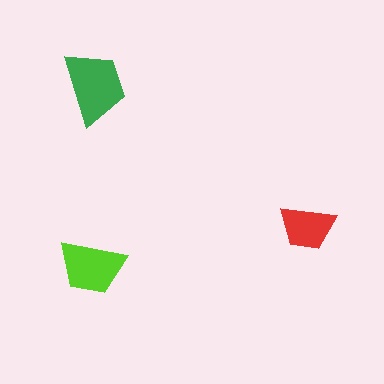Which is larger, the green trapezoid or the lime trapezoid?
The green one.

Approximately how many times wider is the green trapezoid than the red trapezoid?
About 1.5 times wider.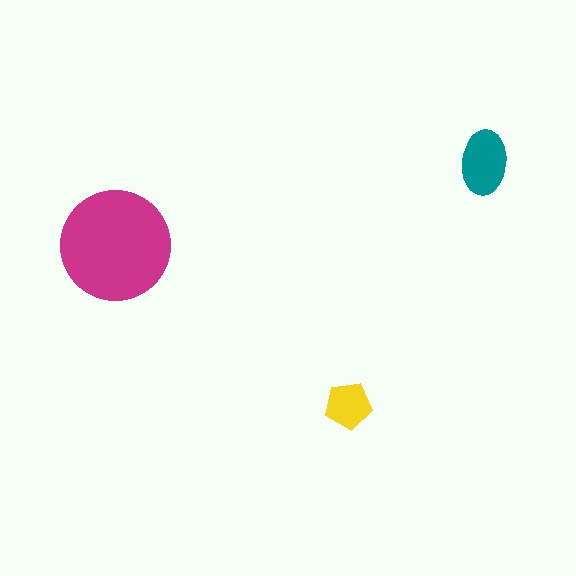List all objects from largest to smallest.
The magenta circle, the teal ellipse, the yellow pentagon.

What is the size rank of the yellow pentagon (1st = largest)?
3rd.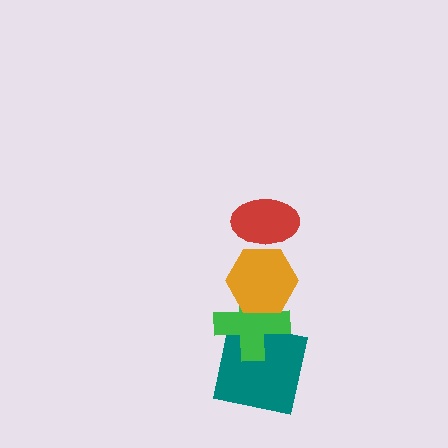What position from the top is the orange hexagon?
The orange hexagon is 2nd from the top.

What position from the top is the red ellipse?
The red ellipse is 1st from the top.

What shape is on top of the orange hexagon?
The red ellipse is on top of the orange hexagon.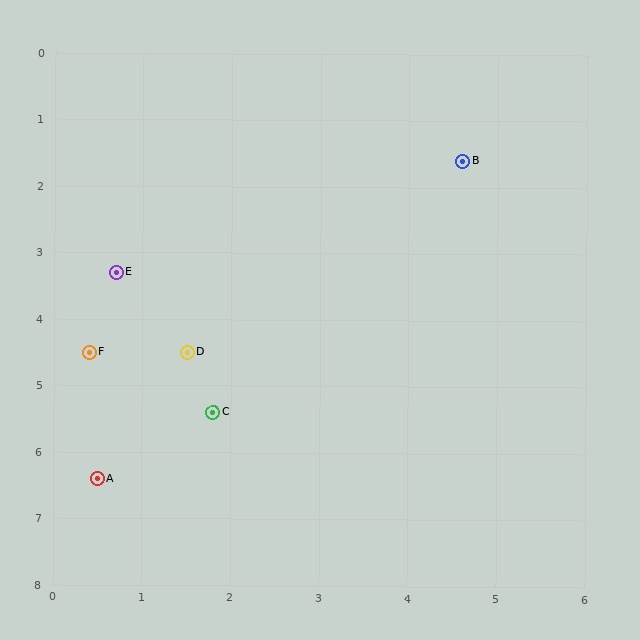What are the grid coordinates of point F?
Point F is at approximately (0.4, 4.5).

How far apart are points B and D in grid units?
Points B and D are about 4.2 grid units apart.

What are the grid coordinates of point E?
Point E is at approximately (0.7, 3.3).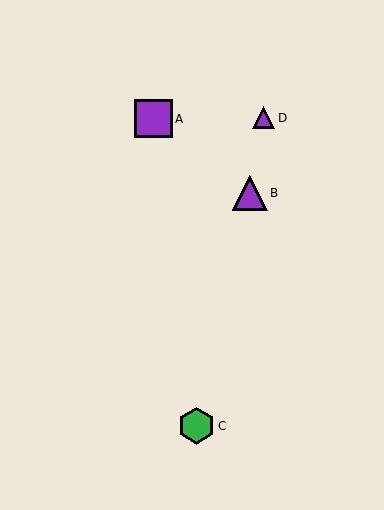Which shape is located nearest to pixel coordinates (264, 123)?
The purple triangle (labeled D) at (264, 118) is nearest to that location.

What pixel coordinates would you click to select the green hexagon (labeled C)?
Click at (196, 426) to select the green hexagon C.